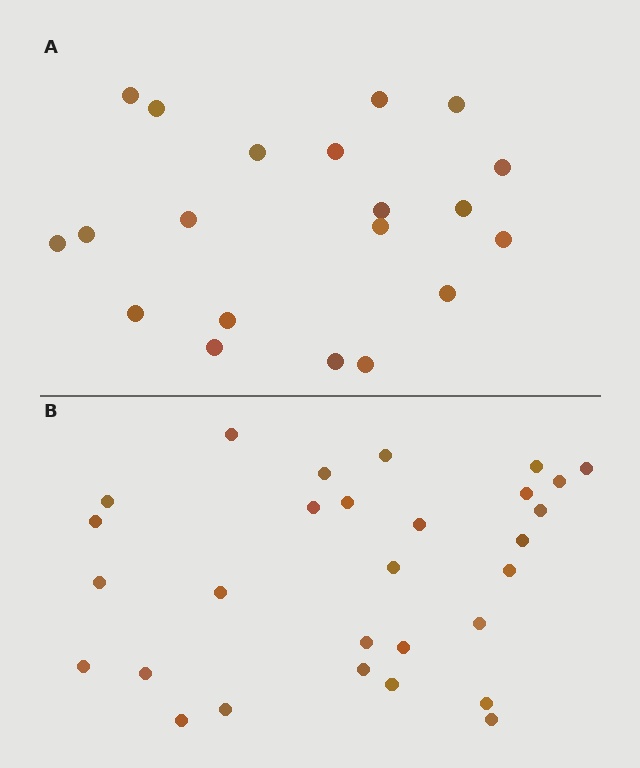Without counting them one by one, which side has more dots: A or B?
Region B (the bottom region) has more dots.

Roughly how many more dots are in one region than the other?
Region B has roughly 8 or so more dots than region A.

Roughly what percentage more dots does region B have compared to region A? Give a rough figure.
About 45% more.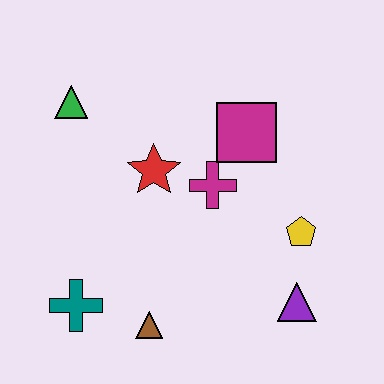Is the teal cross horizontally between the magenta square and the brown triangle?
No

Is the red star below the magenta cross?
No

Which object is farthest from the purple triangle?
The green triangle is farthest from the purple triangle.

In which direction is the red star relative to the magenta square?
The red star is to the left of the magenta square.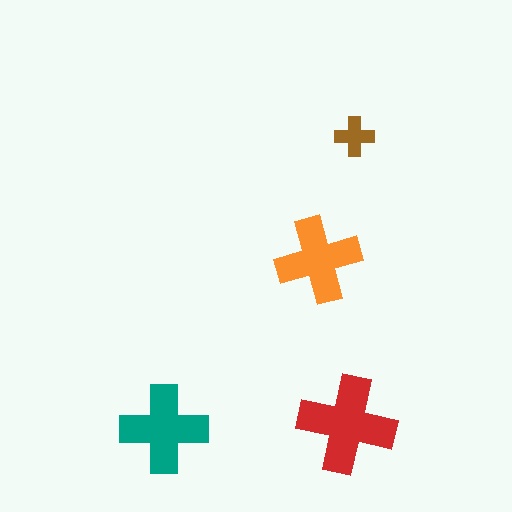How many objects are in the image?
There are 4 objects in the image.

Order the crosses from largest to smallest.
the red one, the teal one, the orange one, the brown one.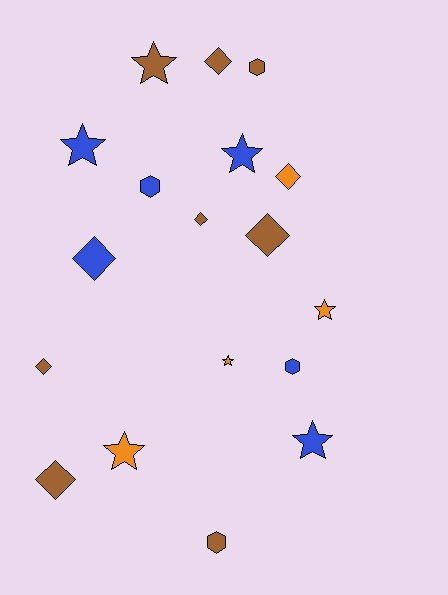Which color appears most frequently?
Brown, with 8 objects.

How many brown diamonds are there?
There are 5 brown diamonds.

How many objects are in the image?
There are 18 objects.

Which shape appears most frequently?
Diamond, with 7 objects.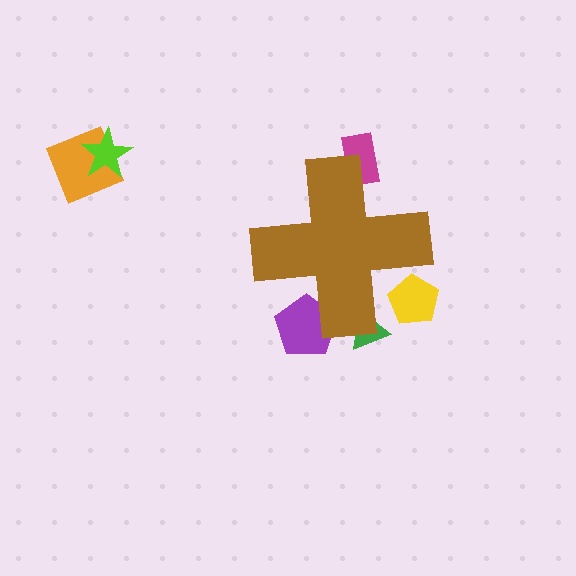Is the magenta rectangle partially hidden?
Yes, the magenta rectangle is partially hidden behind the brown cross.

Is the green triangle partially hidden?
Yes, the green triangle is partially hidden behind the brown cross.